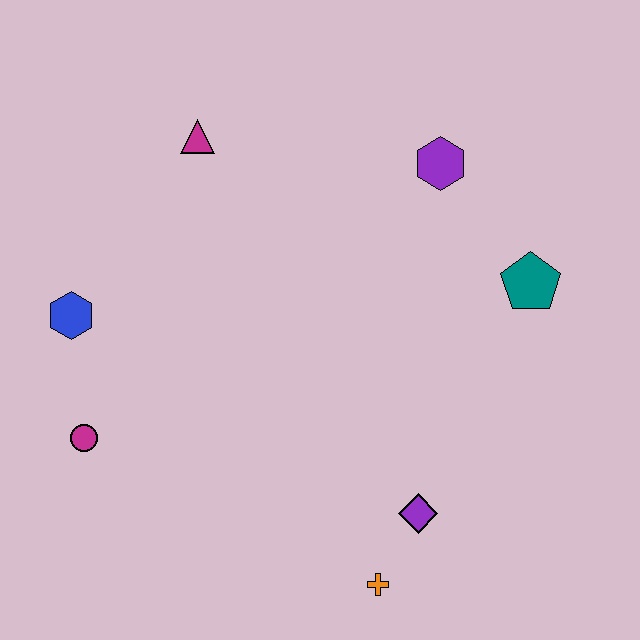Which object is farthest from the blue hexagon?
The teal pentagon is farthest from the blue hexagon.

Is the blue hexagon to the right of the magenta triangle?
No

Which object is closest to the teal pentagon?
The purple hexagon is closest to the teal pentagon.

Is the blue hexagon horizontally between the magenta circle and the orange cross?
No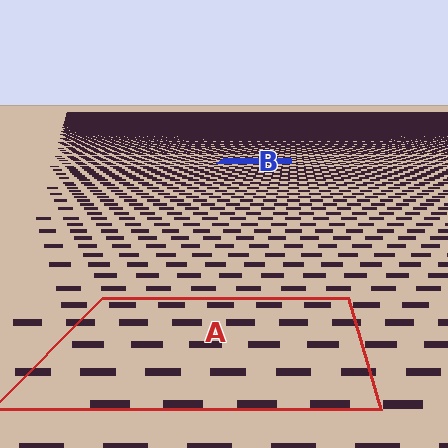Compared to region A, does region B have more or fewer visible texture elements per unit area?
Region B has more texture elements per unit area — they are packed more densely because it is farther away.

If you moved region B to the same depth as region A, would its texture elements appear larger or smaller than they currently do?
They would appear larger. At a closer depth, the same texture elements are projected at a bigger on-screen size.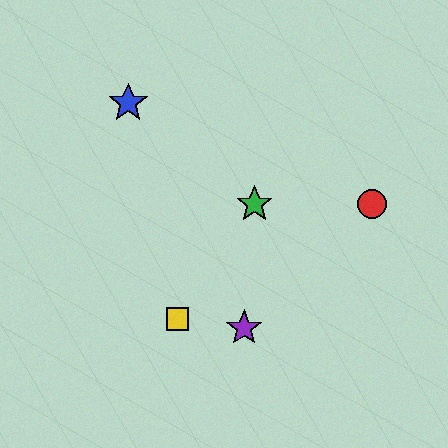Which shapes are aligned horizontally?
The red circle, the green star are aligned horizontally.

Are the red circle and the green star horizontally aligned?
Yes, both are at y≈204.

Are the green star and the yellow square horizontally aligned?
No, the green star is at y≈204 and the yellow square is at y≈319.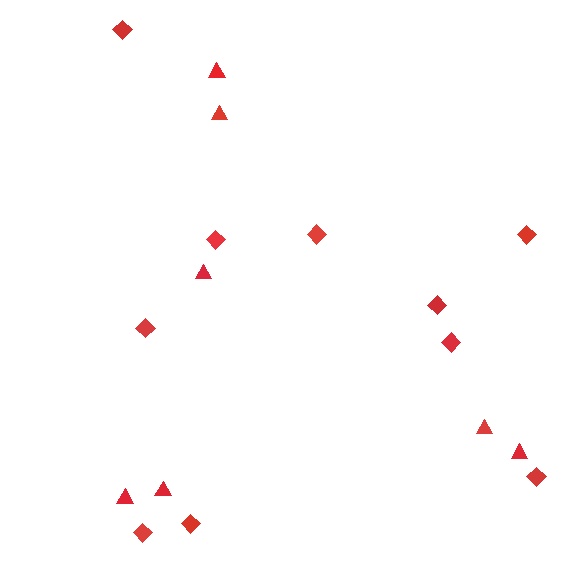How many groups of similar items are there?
There are 2 groups: one group of triangles (7) and one group of diamonds (10).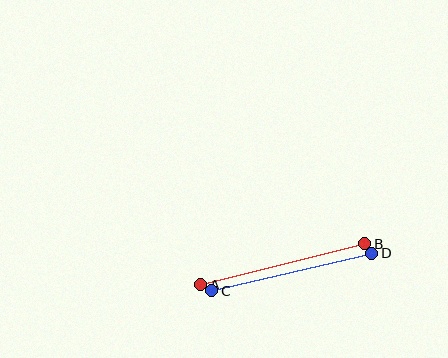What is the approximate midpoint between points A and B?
The midpoint is at approximately (283, 264) pixels.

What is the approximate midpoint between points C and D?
The midpoint is at approximately (292, 272) pixels.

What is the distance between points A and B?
The distance is approximately 169 pixels.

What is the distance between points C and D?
The distance is approximately 164 pixels.